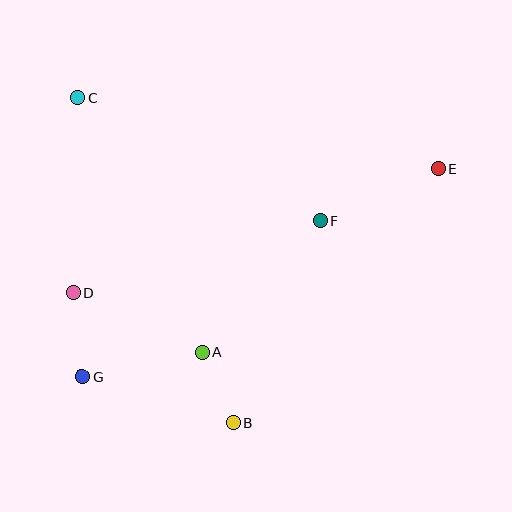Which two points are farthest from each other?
Points E and G are farthest from each other.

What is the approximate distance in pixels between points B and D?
The distance between B and D is approximately 206 pixels.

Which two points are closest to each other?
Points A and B are closest to each other.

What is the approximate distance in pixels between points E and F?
The distance between E and F is approximately 128 pixels.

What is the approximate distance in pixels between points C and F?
The distance between C and F is approximately 271 pixels.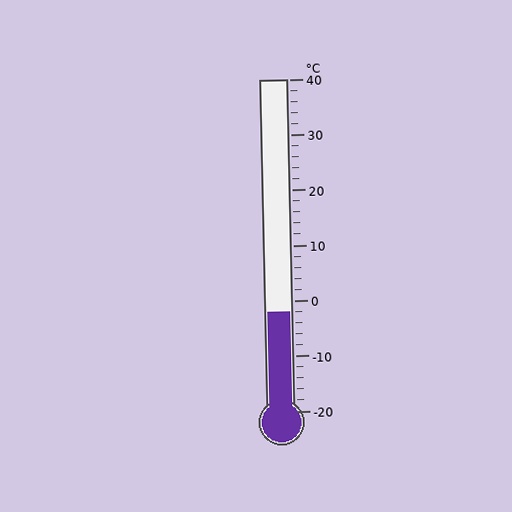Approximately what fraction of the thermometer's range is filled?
The thermometer is filled to approximately 30% of its range.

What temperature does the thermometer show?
The thermometer shows approximately -2°C.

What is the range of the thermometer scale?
The thermometer scale ranges from -20°C to 40°C.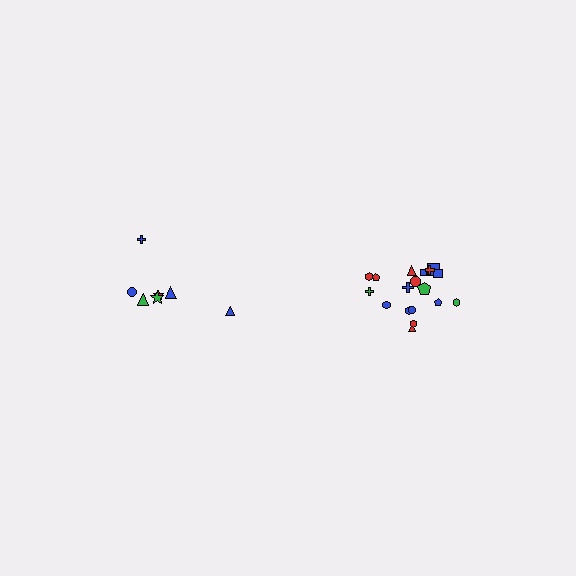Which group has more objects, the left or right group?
The right group.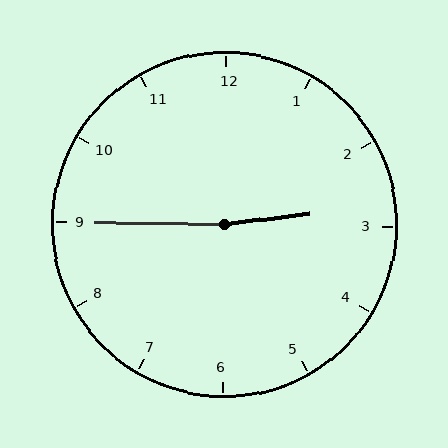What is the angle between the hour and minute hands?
Approximately 172 degrees.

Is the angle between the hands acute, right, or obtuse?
It is obtuse.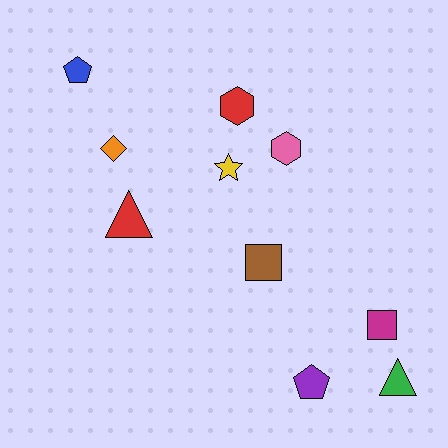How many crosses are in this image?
There are no crosses.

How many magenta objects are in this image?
There is 1 magenta object.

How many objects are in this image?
There are 10 objects.